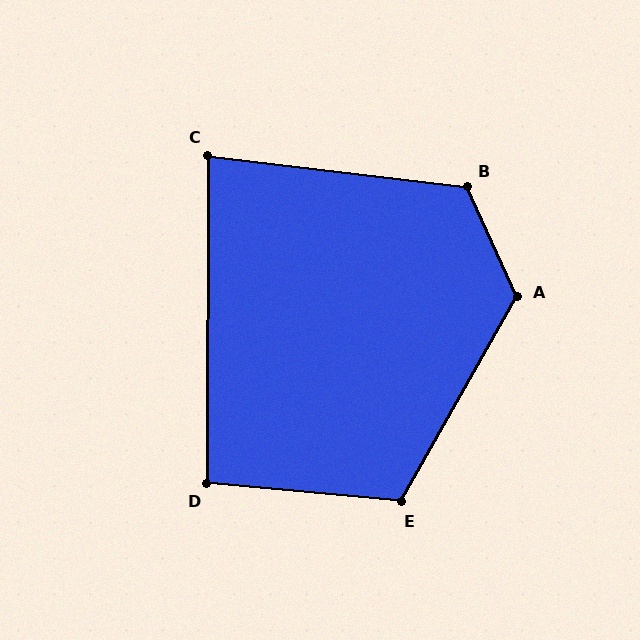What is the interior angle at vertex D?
Approximately 95 degrees (obtuse).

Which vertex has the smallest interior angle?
C, at approximately 83 degrees.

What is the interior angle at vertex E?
Approximately 114 degrees (obtuse).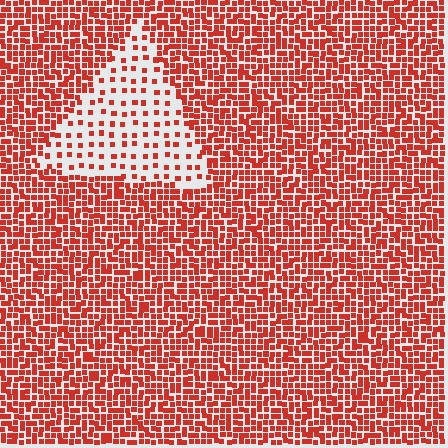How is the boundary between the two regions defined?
The boundary is defined by a change in element density (approximately 2.9x ratio). All elements are the same color, size, and shape.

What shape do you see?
I see a triangle.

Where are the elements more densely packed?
The elements are more densely packed outside the triangle boundary.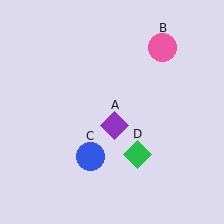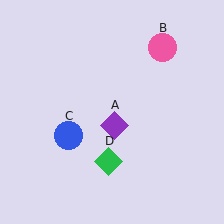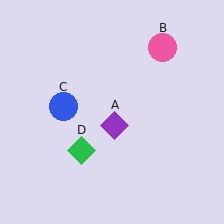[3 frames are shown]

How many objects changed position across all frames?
2 objects changed position: blue circle (object C), green diamond (object D).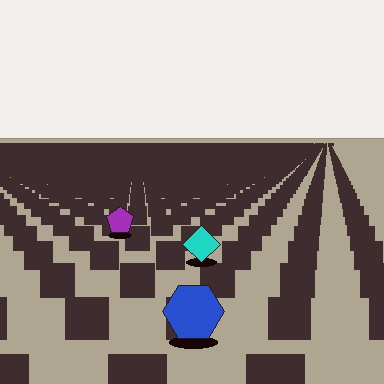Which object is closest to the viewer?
The blue hexagon is closest. The texture marks near it are larger and more spread out.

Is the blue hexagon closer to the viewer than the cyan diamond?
Yes. The blue hexagon is closer — you can tell from the texture gradient: the ground texture is coarser near it.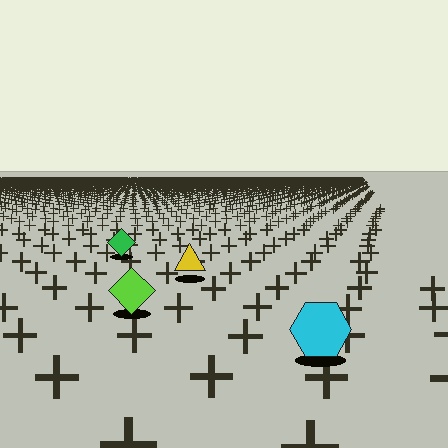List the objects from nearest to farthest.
From nearest to farthest: the cyan hexagon, the lime diamond, the yellow triangle, the green diamond.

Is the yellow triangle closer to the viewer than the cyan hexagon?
No. The cyan hexagon is closer — you can tell from the texture gradient: the ground texture is coarser near it.